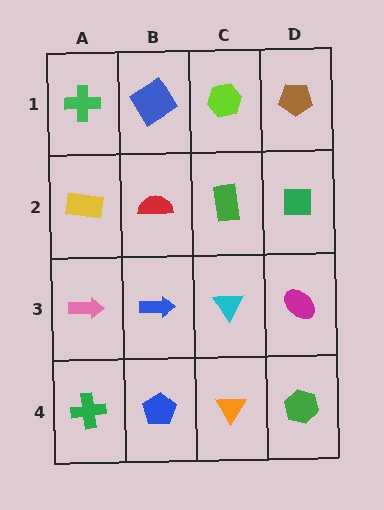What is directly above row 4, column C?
A cyan triangle.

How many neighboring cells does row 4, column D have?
2.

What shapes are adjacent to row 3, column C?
A green rectangle (row 2, column C), an orange triangle (row 4, column C), a blue arrow (row 3, column B), a magenta ellipse (row 3, column D).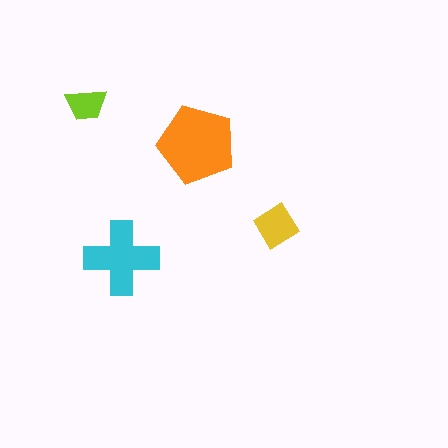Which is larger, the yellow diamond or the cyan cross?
The cyan cross.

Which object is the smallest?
The lime trapezoid.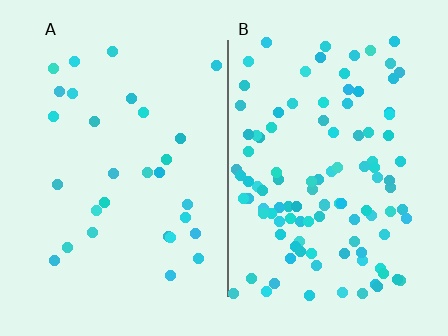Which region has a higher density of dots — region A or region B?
B (the right).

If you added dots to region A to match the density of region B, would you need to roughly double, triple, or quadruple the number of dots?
Approximately quadruple.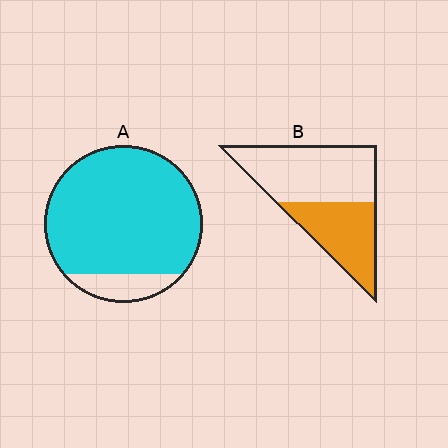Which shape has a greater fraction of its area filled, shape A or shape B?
Shape A.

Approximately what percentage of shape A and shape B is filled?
A is approximately 85% and B is approximately 40%.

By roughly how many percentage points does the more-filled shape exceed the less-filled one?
By roughly 45 percentage points (A over B).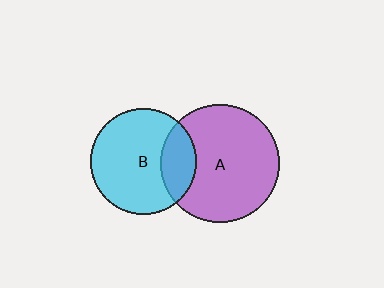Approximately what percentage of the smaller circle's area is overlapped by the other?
Approximately 25%.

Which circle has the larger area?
Circle A (purple).